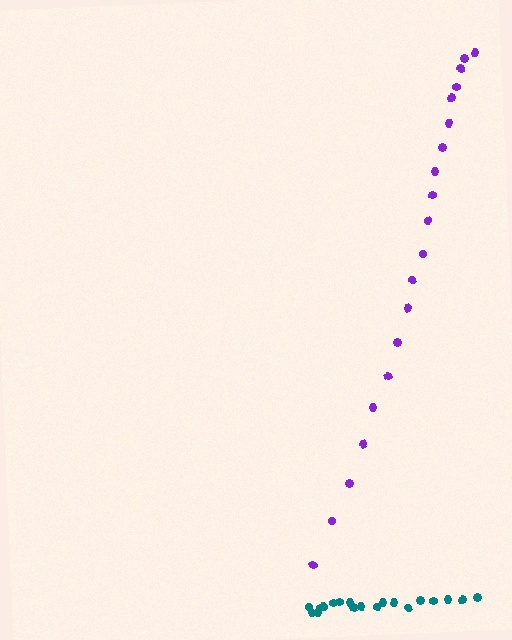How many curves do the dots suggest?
There are 2 distinct paths.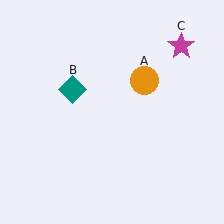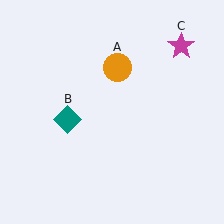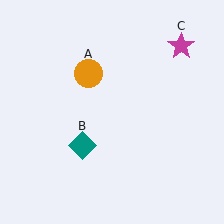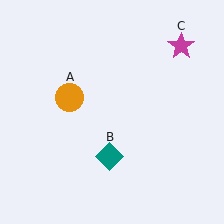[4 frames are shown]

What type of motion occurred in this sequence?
The orange circle (object A), teal diamond (object B) rotated counterclockwise around the center of the scene.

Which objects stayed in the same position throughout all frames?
Magenta star (object C) remained stationary.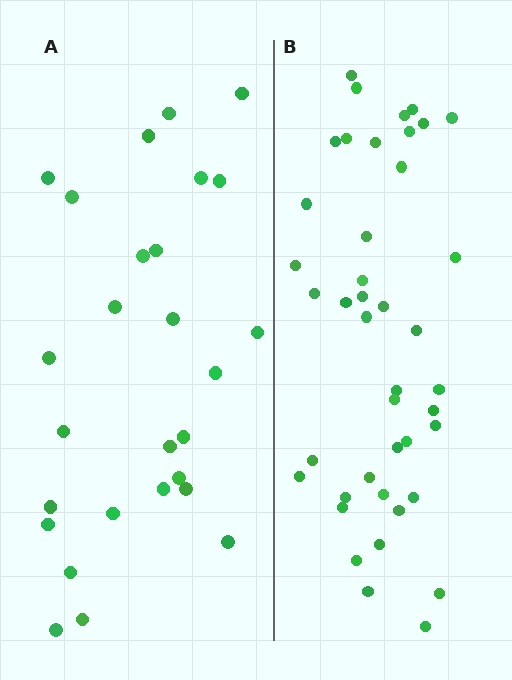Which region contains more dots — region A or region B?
Region B (the right region) has more dots.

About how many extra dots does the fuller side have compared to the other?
Region B has approximately 15 more dots than region A.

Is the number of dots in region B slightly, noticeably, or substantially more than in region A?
Region B has substantially more. The ratio is roughly 1.6 to 1.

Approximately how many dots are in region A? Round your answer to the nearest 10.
About 30 dots. (The exact count is 27, which rounds to 30.)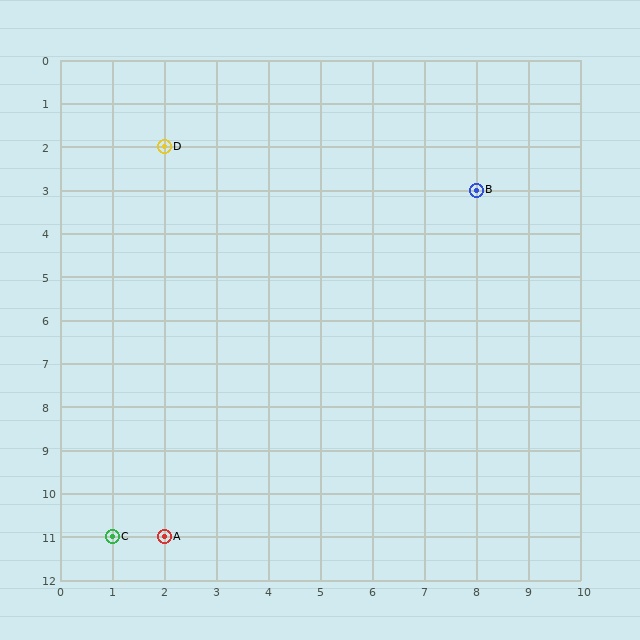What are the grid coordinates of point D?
Point D is at grid coordinates (2, 2).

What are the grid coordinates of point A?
Point A is at grid coordinates (2, 11).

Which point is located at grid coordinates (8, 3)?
Point B is at (8, 3).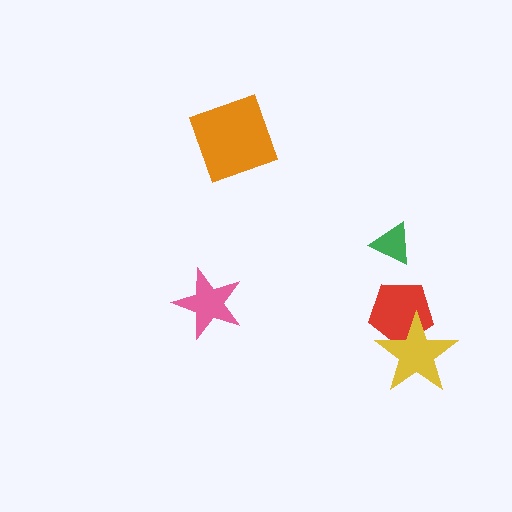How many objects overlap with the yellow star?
1 object overlaps with the yellow star.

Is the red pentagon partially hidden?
Yes, it is partially covered by another shape.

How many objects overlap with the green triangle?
0 objects overlap with the green triangle.